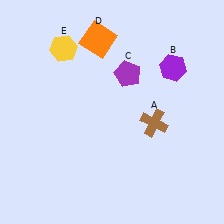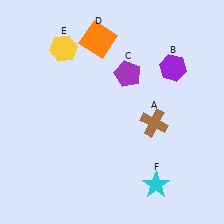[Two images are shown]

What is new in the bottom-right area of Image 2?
A cyan star (F) was added in the bottom-right area of Image 2.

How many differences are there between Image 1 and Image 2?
There is 1 difference between the two images.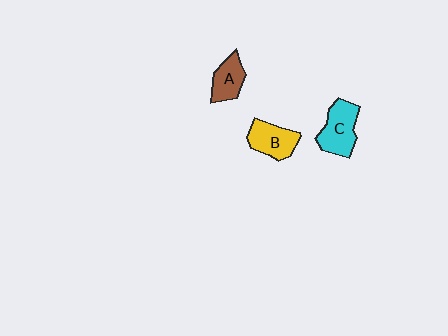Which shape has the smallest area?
Shape A (brown).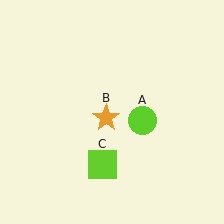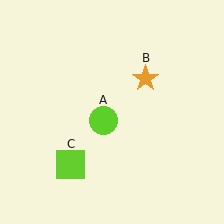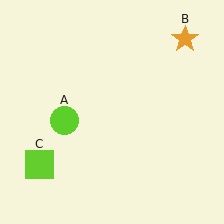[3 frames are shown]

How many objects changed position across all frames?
3 objects changed position: lime circle (object A), orange star (object B), lime square (object C).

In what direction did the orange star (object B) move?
The orange star (object B) moved up and to the right.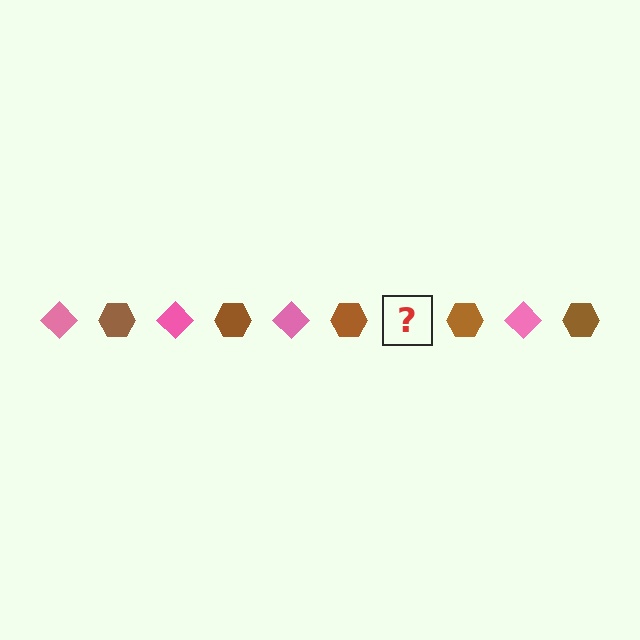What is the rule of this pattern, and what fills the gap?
The rule is that the pattern alternates between pink diamond and brown hexagon. The gap should be filled with a pink diamond.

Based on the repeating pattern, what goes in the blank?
The blank should be a pink diamond.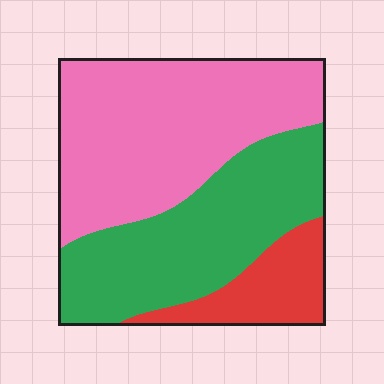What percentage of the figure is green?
Green covers 38% of the figure.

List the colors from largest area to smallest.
From largest to smallest: pink, green, red.